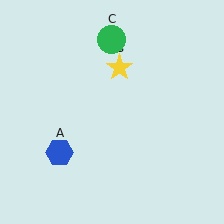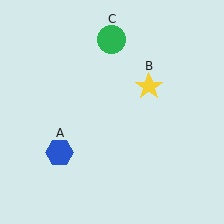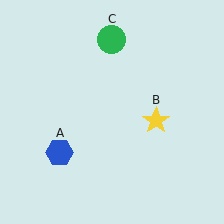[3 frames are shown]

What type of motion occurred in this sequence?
The yellow star (object B) rotated clockwise around the center of the scene.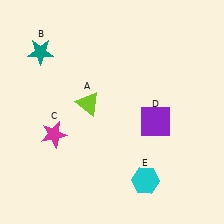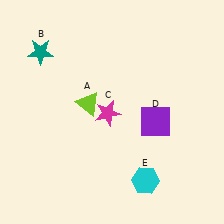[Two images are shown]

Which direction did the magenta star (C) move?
The magenta star (C) moved right.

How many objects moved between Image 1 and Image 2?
1 object moved between the two images.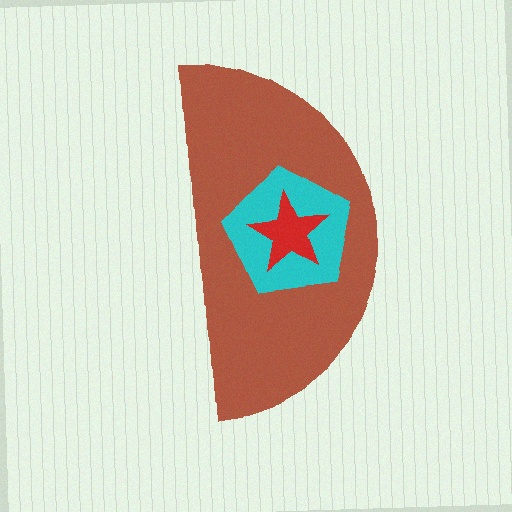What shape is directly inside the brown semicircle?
The cyan pentagon.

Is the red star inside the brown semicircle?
Yes.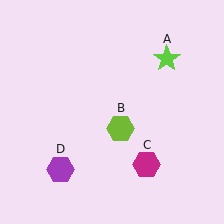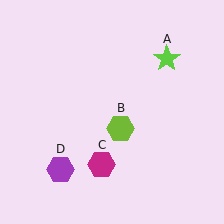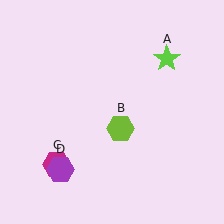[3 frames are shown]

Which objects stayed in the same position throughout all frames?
Lime star (object A) and lime hexagon (object B) and purple hexagon (object D) remained stationary.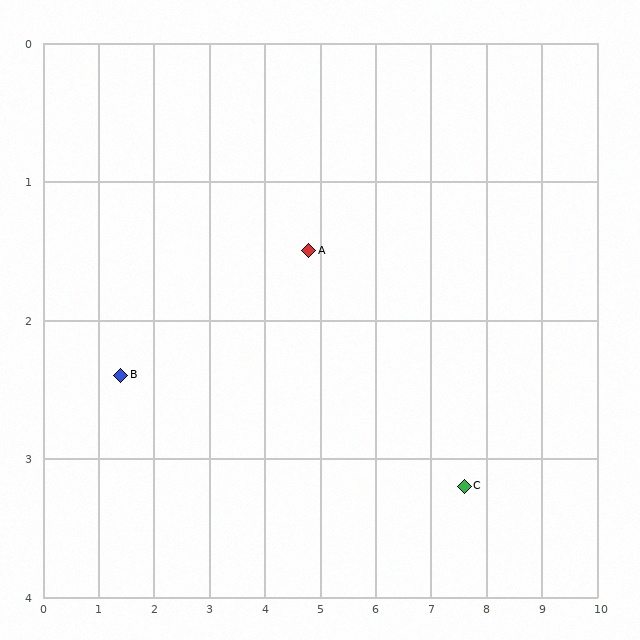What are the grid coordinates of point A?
Point A is at approximately (4.8, 1.5).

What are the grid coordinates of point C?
Point C is at approximately (7.6, 3.2).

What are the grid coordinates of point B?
Point B is at approximately (1.4, 2.4).